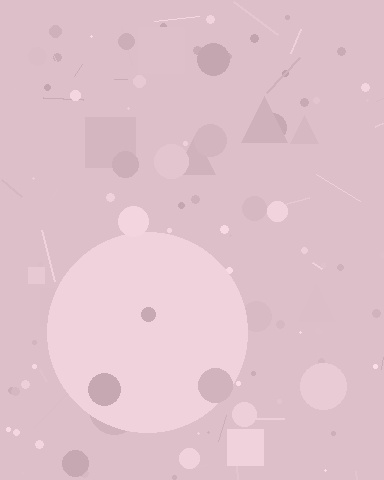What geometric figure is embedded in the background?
A circle is embedded in the background.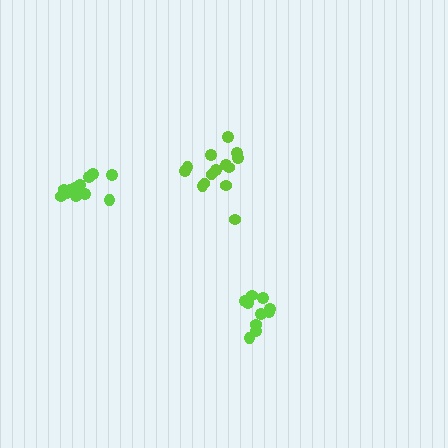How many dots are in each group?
Group 1: 10 dots, Group 2: 13 dots, Group 3: 14 dots (37 total).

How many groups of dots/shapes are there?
There are 3 groups.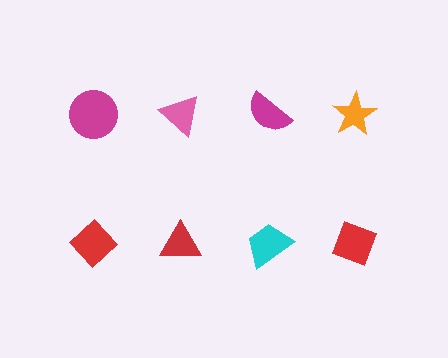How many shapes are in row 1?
4 shapes.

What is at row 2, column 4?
A red diamond.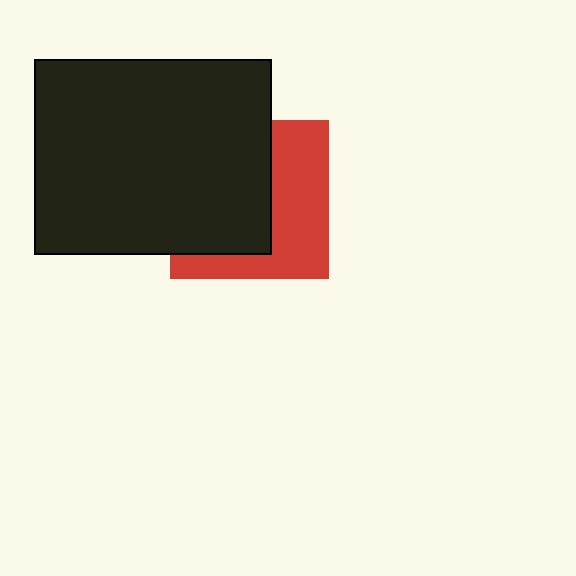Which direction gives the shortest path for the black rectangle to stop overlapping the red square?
Moving left gives the shortest separation.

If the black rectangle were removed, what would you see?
You would see the complete red square.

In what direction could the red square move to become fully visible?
The red square could move right. That would shift it out from behind the black rectangle entirely.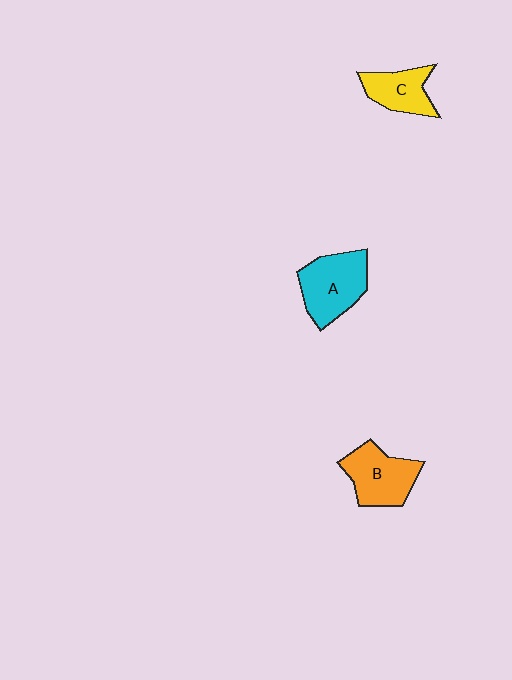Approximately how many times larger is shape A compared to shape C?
Approximately 1.5 times.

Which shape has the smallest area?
Shape C (yellow).